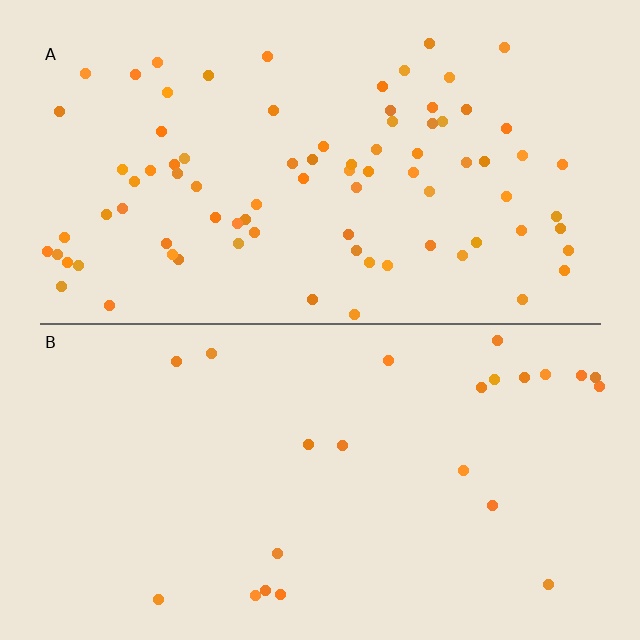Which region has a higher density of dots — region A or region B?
A (the top).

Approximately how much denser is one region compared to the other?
Approximately 3.6× — region A over region B.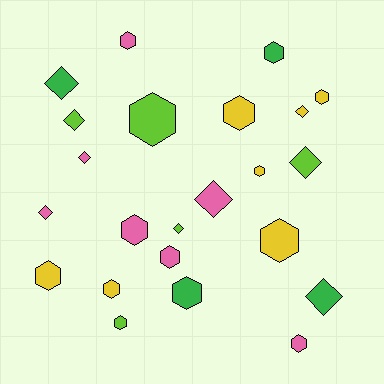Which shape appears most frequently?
Hexagon, with 14 objects.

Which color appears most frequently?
Yellow, with 7 objects.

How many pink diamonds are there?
There are 3 pink diamonds.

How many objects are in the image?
There are 23 objects.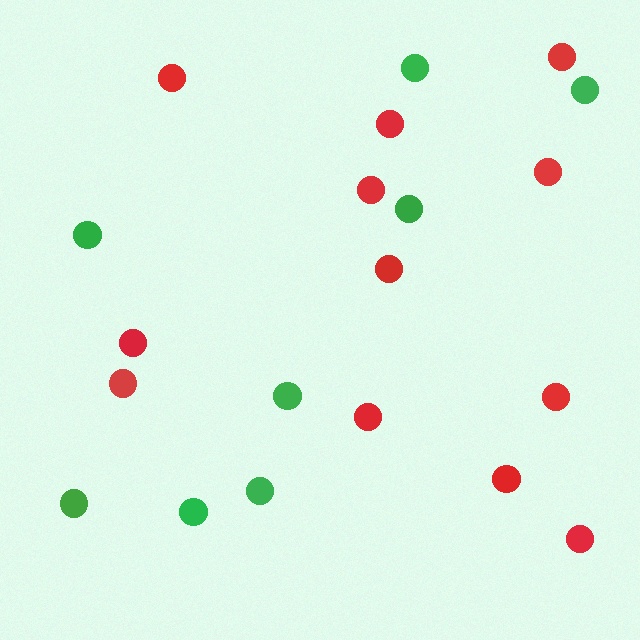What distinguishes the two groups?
There are 2 groups: one group of green circles (8) and one group of red circles (12).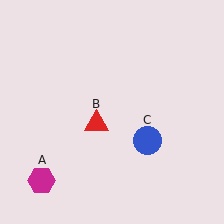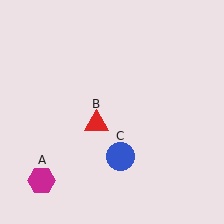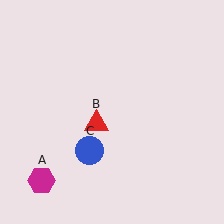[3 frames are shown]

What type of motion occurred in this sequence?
The blue circle (object C) rotated clockwise around the center of the scene.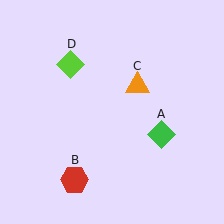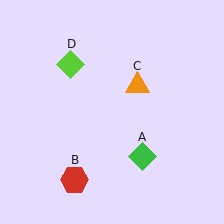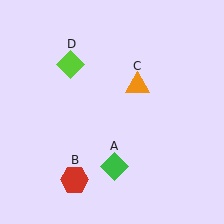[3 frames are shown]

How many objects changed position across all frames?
1 object changed position: green diamond (object A).